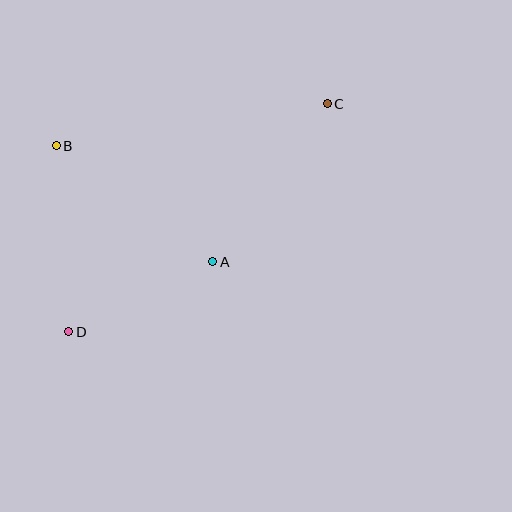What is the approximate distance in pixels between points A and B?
The distance between A and B is approximately 195 pixels.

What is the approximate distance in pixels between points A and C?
The distance between A and C is approximately 195 pixels.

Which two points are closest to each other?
Points A and D are closest to each other.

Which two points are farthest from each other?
Points C and D are farthest from each other.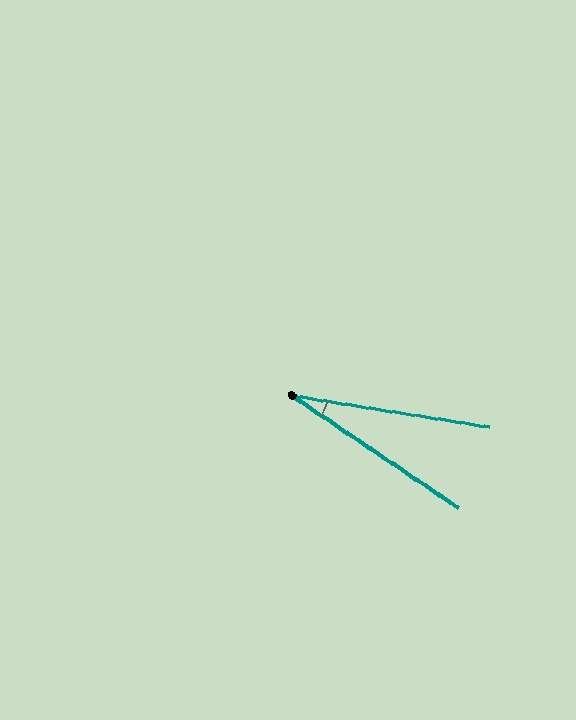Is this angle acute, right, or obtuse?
It is acute.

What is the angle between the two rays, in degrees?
Approximately 25 degrees.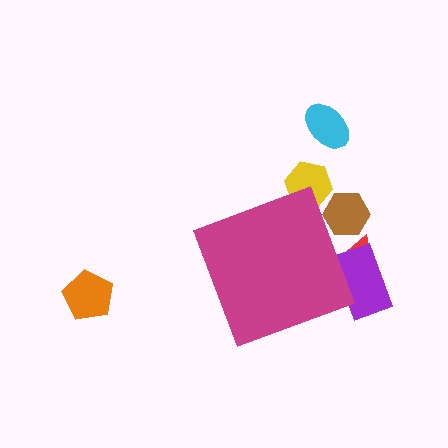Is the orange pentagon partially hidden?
No, the orange pentagon is fully visible.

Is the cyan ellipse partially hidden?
No, the cyan ellipse is fully visible.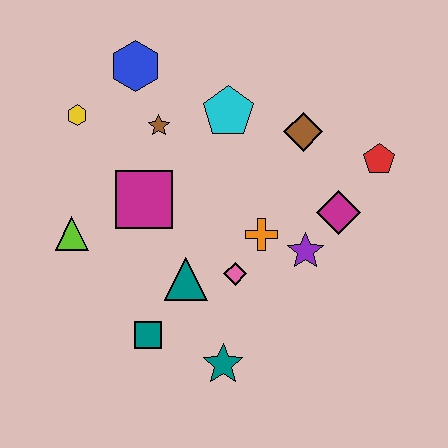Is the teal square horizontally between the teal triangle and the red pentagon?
No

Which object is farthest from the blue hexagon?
The teal star is farthest from the blue hexagon.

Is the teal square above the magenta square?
No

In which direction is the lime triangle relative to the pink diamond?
The lime triangle is to the left of the pink diamond.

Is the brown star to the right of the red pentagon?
No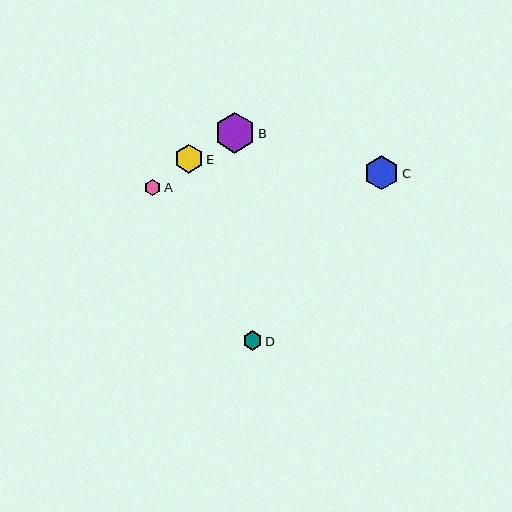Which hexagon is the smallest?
Hexagon A is the smallest with a size of approximately 16 pixels.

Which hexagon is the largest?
Hexagon B is the largest with a size of approximately 41 pixels.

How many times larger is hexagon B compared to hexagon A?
Hexagon B is approximately 2.6 times the size of hexagon A.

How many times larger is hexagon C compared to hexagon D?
Hexagon C is approximately 1.8 times the size of hexagon D.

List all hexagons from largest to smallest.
From largest to smallest: B, C, E, D, A.